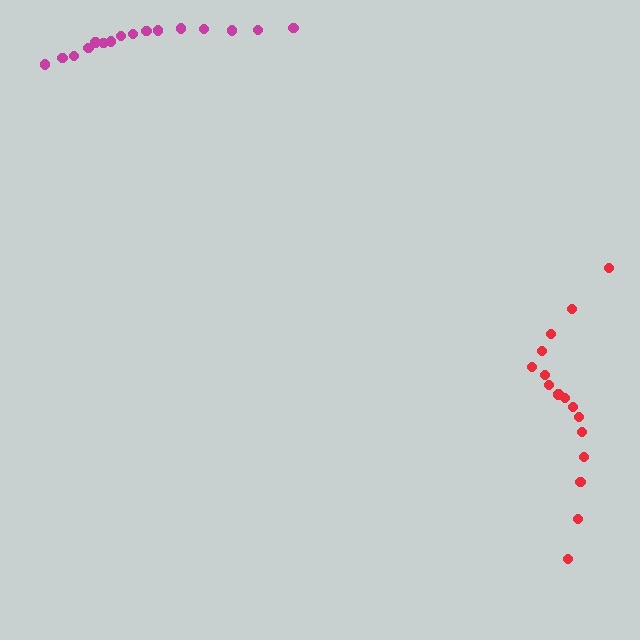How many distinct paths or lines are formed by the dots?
There are 2 distinct paths.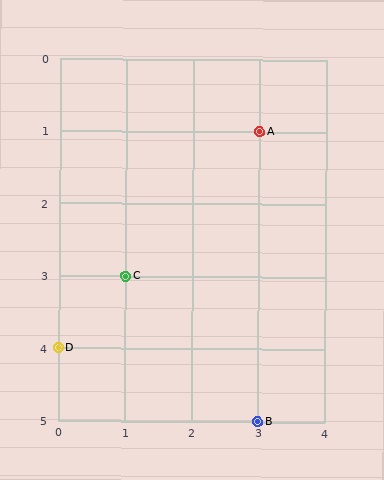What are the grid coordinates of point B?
Point B is at grid coordinates (3, 5).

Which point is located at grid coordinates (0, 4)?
Point D is at (0, 4).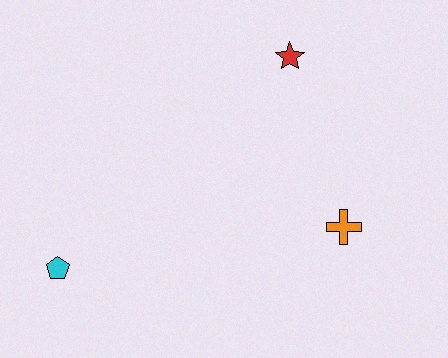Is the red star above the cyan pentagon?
Yes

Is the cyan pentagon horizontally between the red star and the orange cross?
No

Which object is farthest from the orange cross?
The cyan pentagon is farthest from the orange cross.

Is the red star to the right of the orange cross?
No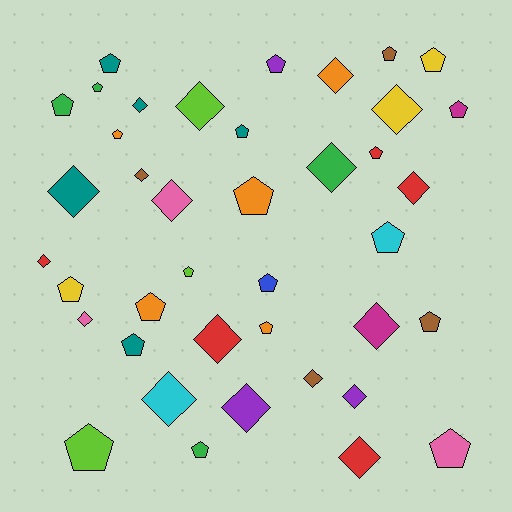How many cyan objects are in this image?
There are 2 cyan objects.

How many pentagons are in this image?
There are 22 pentagons.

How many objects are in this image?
There are 40 objects.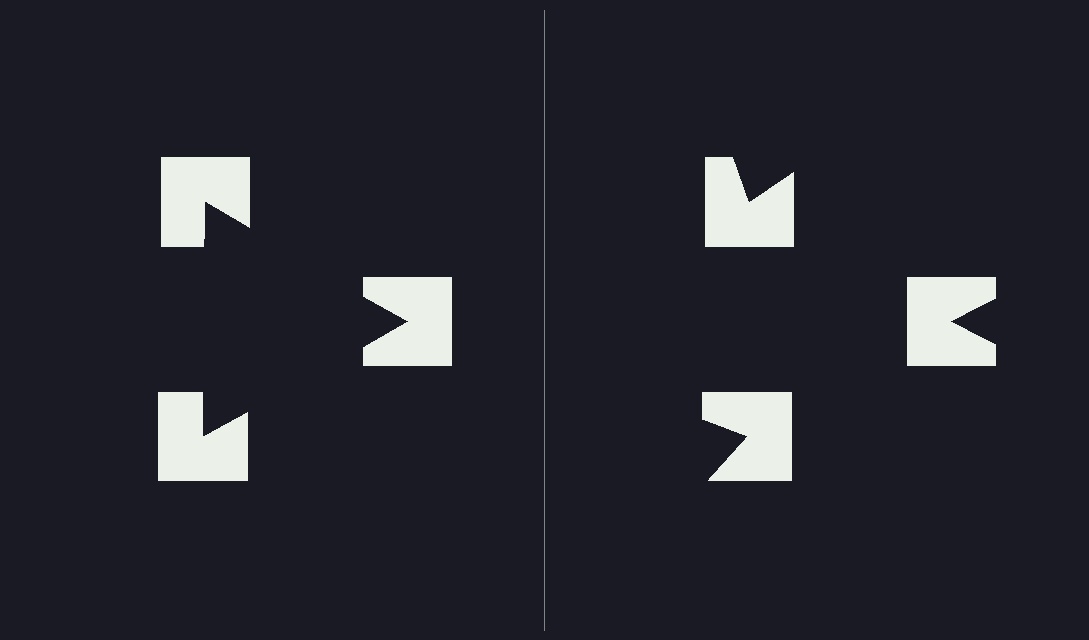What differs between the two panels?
The notched squares are positioned identically on both sides; only the wedge orientations differ. On the left they align to a triangle; on the right they are misaligned.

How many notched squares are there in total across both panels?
6 — 3 on each side.